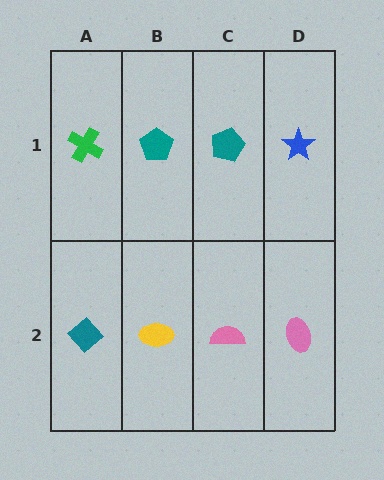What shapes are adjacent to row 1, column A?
A teal diamond (row 2, column A), a teal pentagon (row 1, column B).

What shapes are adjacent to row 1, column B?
A yellow ellipse (row 2, column B), a green cross (row 1, column A), a teal pentagon (row 1, column C).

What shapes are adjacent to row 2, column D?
A blue star (row 1, column D), a pink semicircle (row 2, column C).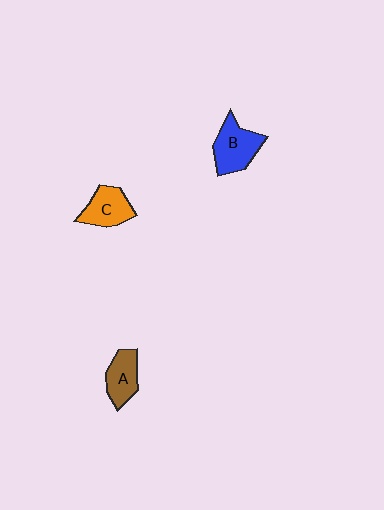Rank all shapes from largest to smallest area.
From largest to smallest: B (blue), C (orange), A (brown).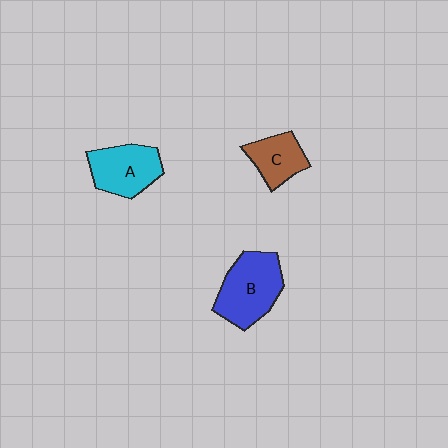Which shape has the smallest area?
Shape C (brown).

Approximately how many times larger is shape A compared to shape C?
Approximately 1.3 times.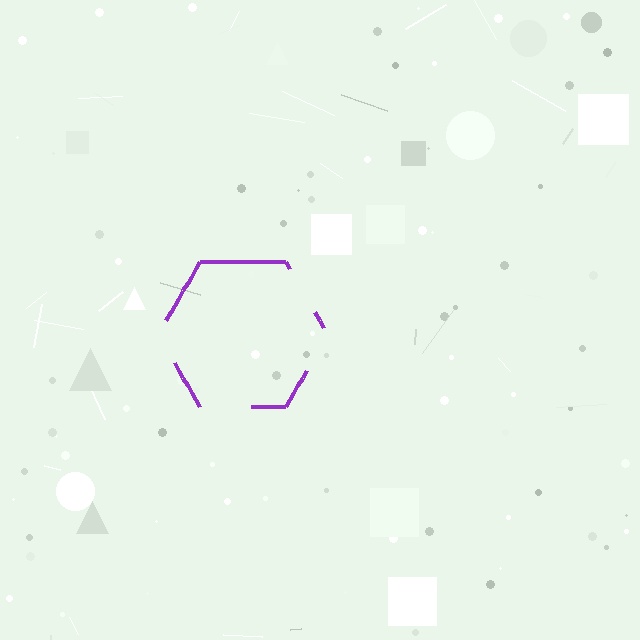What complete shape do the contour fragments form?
The contour fragments form a hexagon.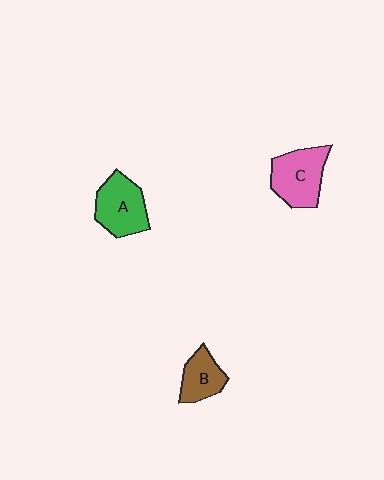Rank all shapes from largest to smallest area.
From largest to smallest: C (pink), A (green), B (brown).